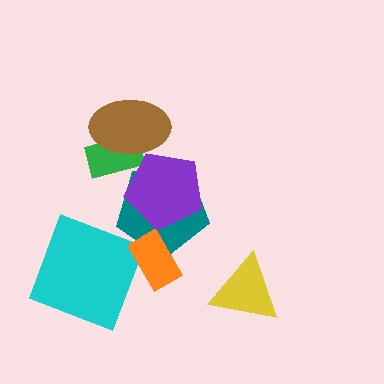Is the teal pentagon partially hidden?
Yes, it is partially covered by another shape.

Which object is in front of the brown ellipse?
The purple pentagon is in front of the brown ellipse.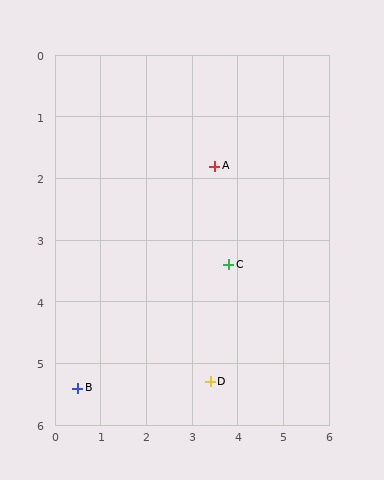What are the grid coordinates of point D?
Point D is at approximately (3.4, 5.3).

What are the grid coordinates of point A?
Point A is at approximately (3.5, 1.8).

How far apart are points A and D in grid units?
Points A and D are about 3.5 grid units apart.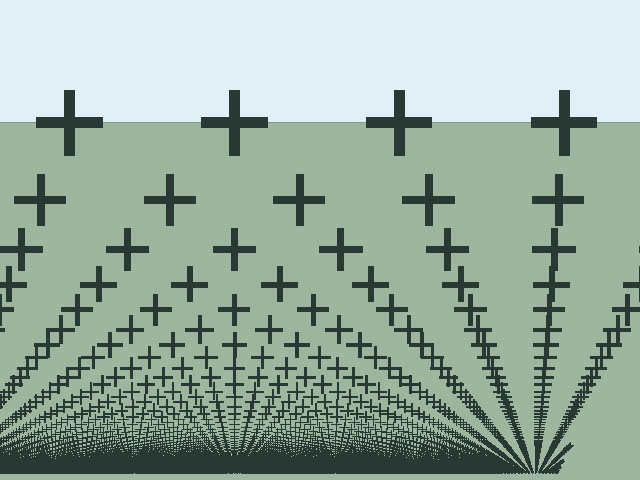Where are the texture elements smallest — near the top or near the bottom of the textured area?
Near the bottom.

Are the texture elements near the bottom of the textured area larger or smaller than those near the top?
Smaller. The gradient is inverted — elements near the bottom are smaller and denser.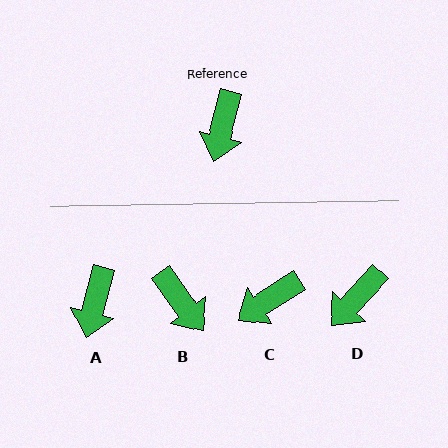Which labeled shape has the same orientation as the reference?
A.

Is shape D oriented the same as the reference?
No, it is off by about 28 degrees.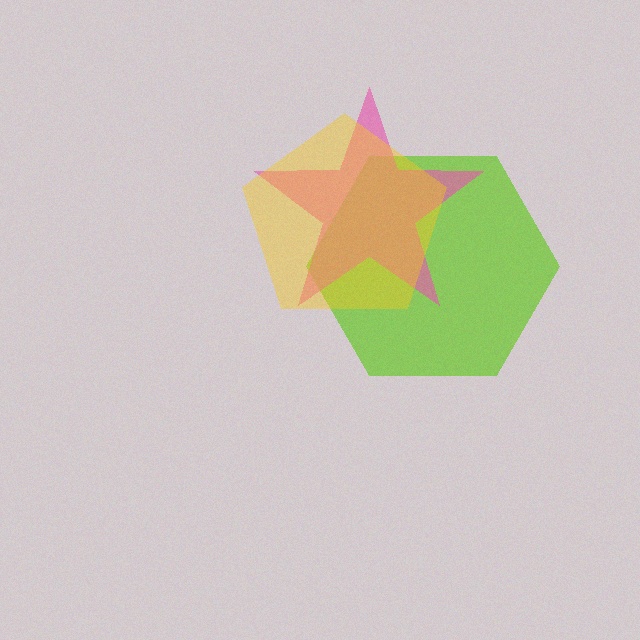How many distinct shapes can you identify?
There are 3 distinct shapes: a lime hexagon, a pink star, a yellow pentagon.